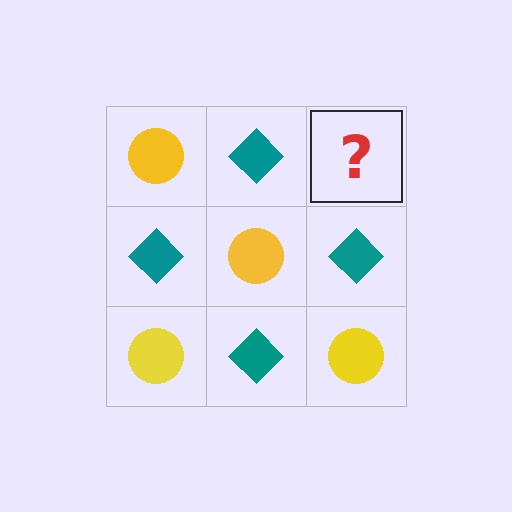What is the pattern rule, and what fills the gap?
The rule is that it alternates yellow circle and teal diamond in a checkerboard pattern. The gap should be filled with a yellow circle.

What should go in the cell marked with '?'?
The missing cell should contain a yellow circle.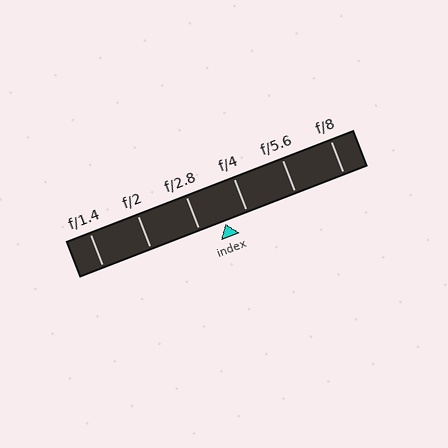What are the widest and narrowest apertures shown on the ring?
The widest aperture shown is f/1.4 and the narrowest is f/8.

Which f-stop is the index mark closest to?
The index mark is closest to f/4.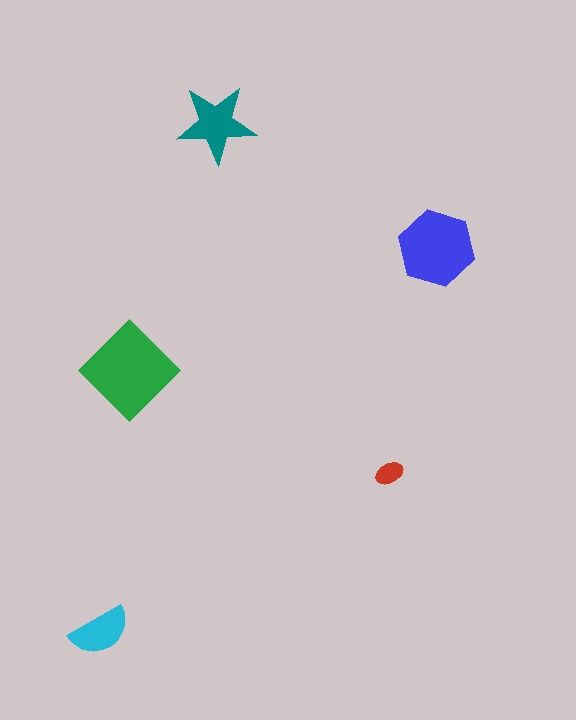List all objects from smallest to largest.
The red ellipse, the cyan semicircle, the teal star, the blue hexagon, the green diamond.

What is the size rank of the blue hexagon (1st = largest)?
2nd.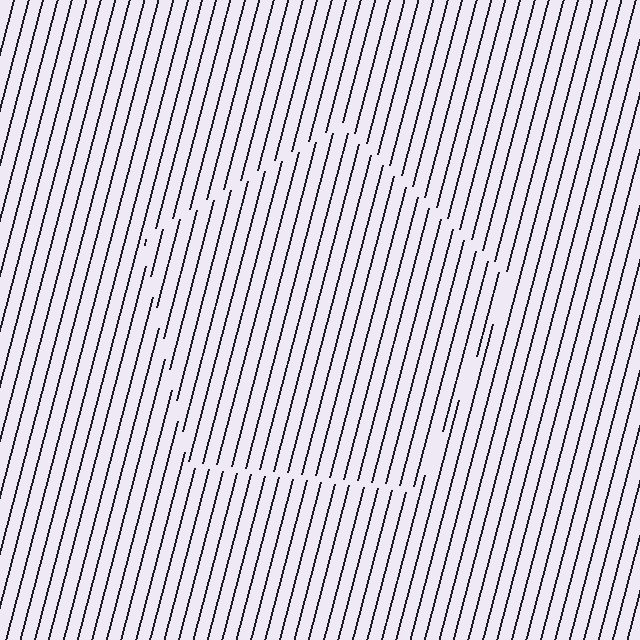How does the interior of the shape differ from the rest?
The interior of the shape contains the same grating, shifted by half a period — the contour is defined by the phase discontinuity where line-ends from the inner and outer gratings abut.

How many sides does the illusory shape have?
5 sides — the line-ends trace a pentagon.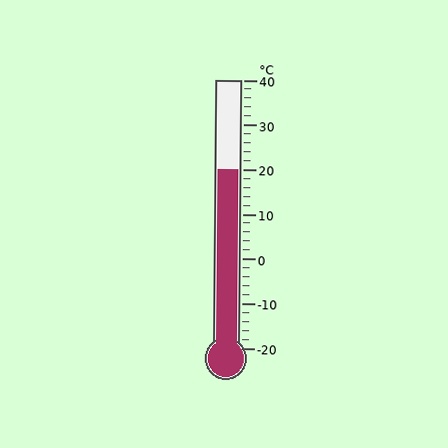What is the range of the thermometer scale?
The thermometer scale ranges from -20°C to 40°C.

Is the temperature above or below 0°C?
The temperature is above 0°C.